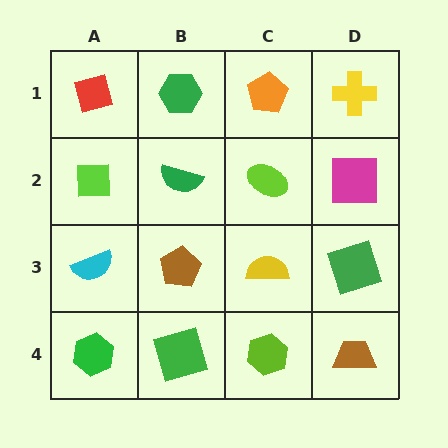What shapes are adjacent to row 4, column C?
A yellow semicircle (row 3, column C), a green square (row 4, column B), a brown trapezoid (row 4, column D).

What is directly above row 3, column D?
A magenta square.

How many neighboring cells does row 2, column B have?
4.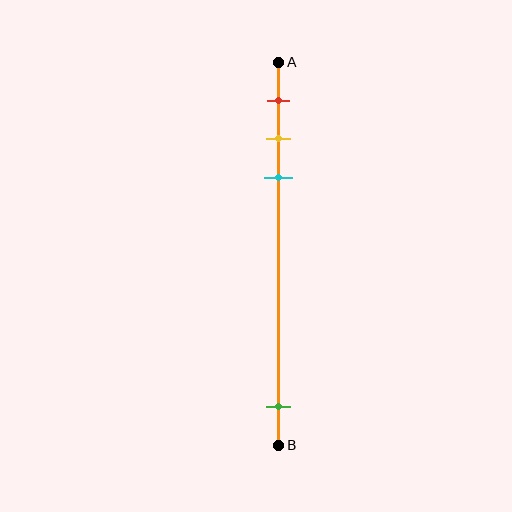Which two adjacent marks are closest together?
The yellow and cyan marks are the closest adjacent pair.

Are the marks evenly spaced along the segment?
No, the marks are not evenly spaced.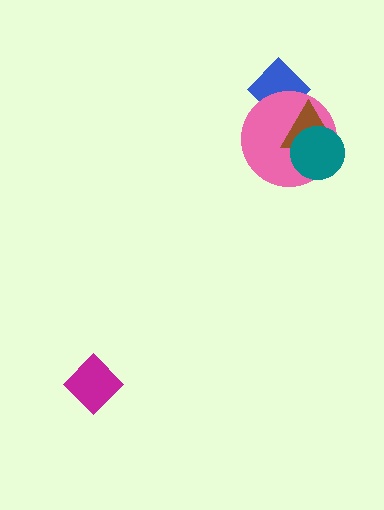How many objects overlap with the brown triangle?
3 objects overlap with the brown triangle.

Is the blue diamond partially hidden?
Yes, it is partially covered by another shape.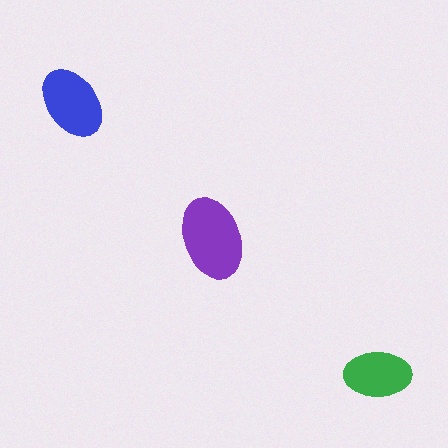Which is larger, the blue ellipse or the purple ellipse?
The purple one.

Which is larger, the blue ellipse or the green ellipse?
The blue one.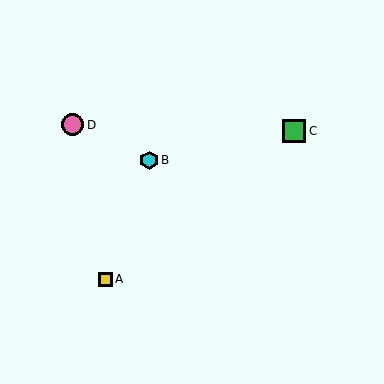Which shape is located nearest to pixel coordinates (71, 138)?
The pink circle (labeled D) at (73, 125) is nearest to that location.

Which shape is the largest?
The green square (labeled C) is the largest.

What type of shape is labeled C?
Shape C is a green square.